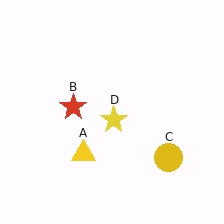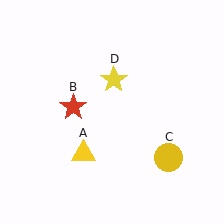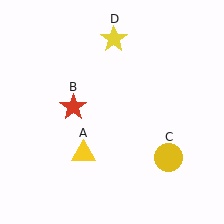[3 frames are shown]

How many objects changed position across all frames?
1 object changed position: yellow star (object D).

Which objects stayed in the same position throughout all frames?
Yellow triangle (object A) and red star (object B) and yellow circle (object C) remained stationary.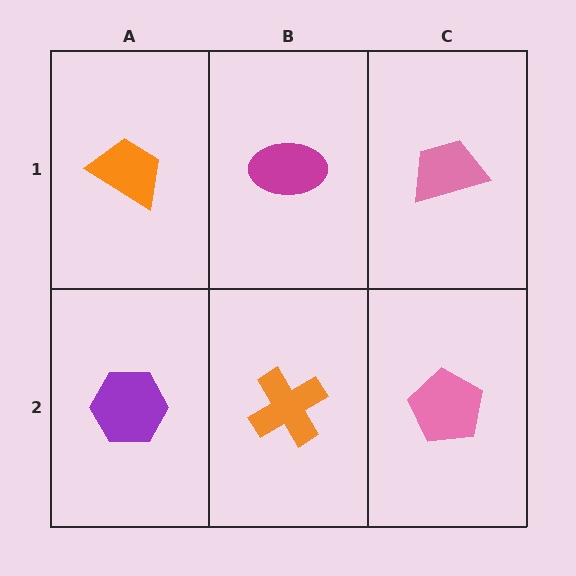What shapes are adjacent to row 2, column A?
An orange trapezoid (row 1, column A), an orange cross (row 2, column B).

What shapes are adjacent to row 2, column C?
A pink trapezoid (row 1, column C), an orange cross (row 2, column B).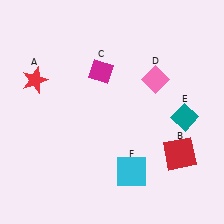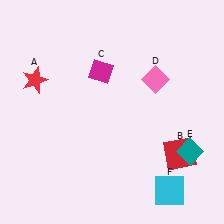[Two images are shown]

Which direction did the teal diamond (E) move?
The teal diamond (E) moved down.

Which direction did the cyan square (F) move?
The cyan square (F) moved right.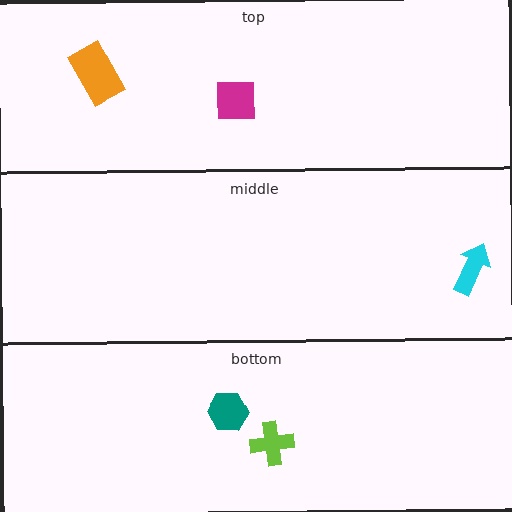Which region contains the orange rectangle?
The top region.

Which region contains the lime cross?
The bottom region.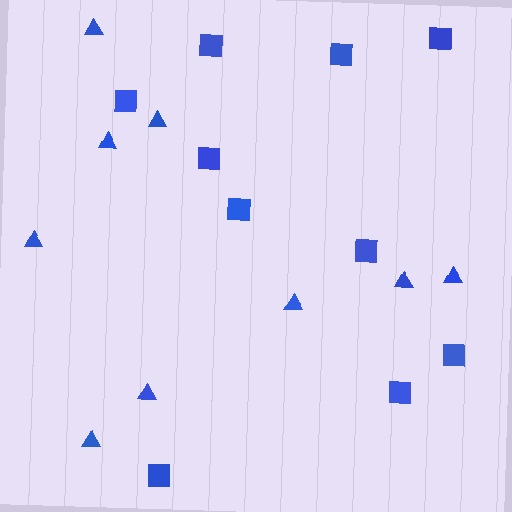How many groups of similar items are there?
There are 2 groups: one group of squares (10) and one group of triangles (9).